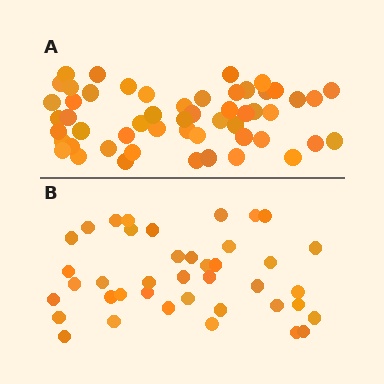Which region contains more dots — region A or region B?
Region A (the top region) has more dots.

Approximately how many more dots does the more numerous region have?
Region A has approximately 15 more dots than region B.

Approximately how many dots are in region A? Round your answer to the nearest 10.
About 50 dots. (The exact count is 53, which rounds to 50.)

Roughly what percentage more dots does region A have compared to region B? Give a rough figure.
About 30% more.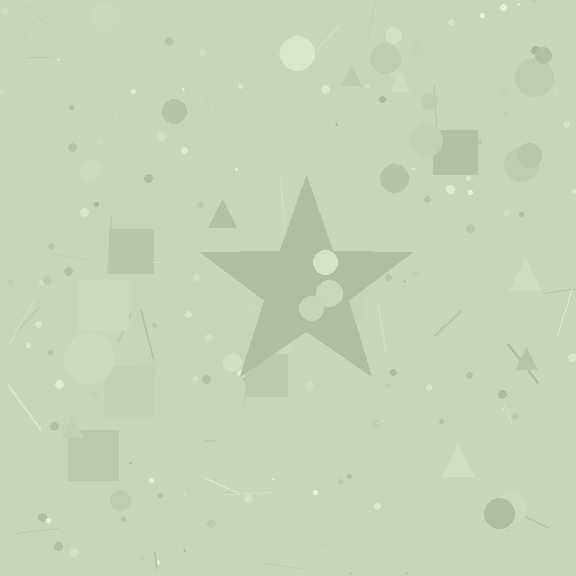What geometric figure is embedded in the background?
A star is embedded in the background.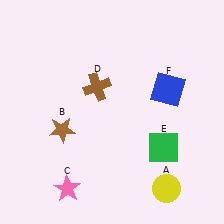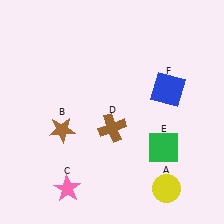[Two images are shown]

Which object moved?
The brown cross (D) moved down.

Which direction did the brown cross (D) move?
The brown cross (D) moved down.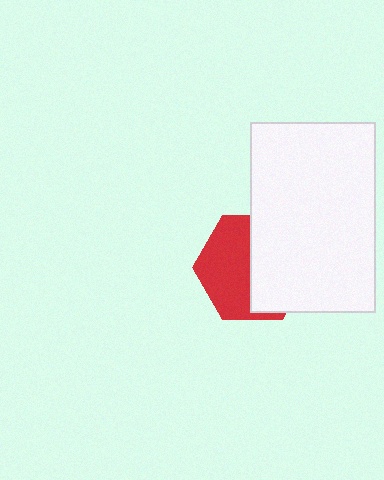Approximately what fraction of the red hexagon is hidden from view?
Roughly 51% of the red hexagon is hidden behind the white rectangle.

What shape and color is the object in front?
The object in front is a white rectangle.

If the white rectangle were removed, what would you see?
You would see the complete red hexagon.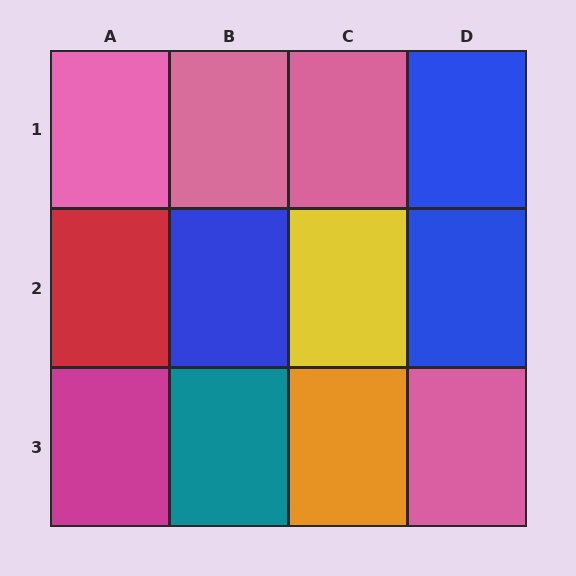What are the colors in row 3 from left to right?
Magenta, teal, orange, pink.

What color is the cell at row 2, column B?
Blue.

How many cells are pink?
4 cells are pink.